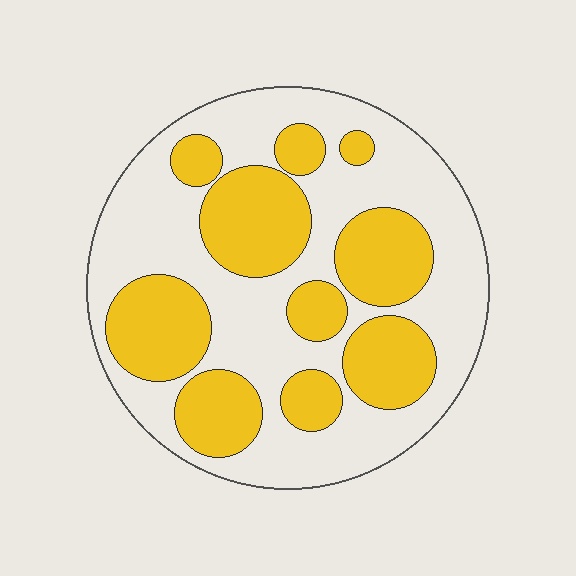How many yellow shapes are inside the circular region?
10.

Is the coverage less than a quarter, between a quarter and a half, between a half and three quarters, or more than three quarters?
Between a quarter and a half.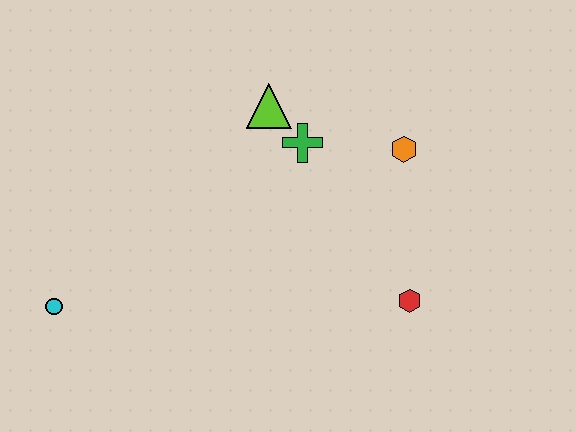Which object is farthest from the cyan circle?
The orange hexagon is farthest from the cyan circle.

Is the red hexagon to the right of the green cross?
Yes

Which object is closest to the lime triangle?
The green cross is closest to the lime triangle.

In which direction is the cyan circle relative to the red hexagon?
The cyan circle is to the left of the red hexagon.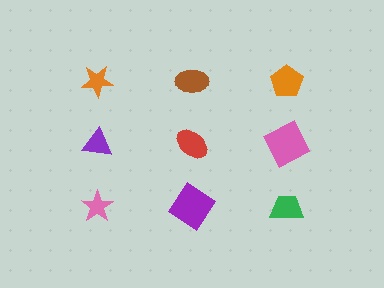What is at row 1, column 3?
An orange pentagon.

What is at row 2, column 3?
A pink square.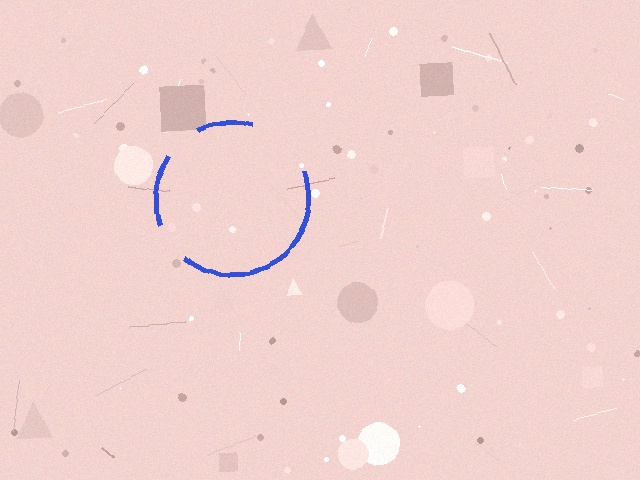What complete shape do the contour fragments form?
The contour fragments form a circle.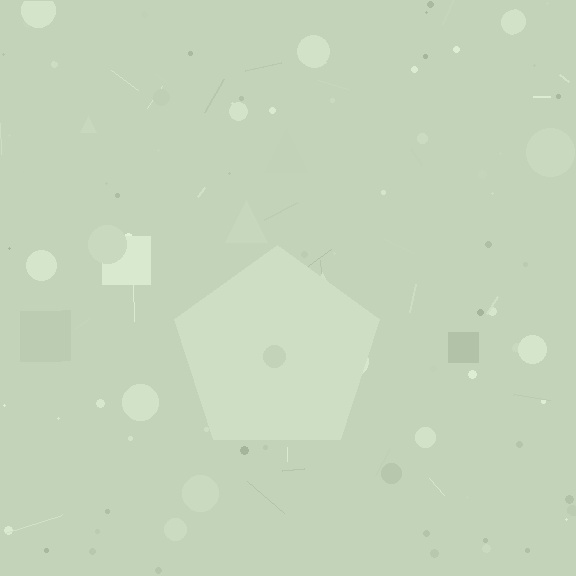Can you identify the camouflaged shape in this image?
The camouflaged shape is a pentagon.